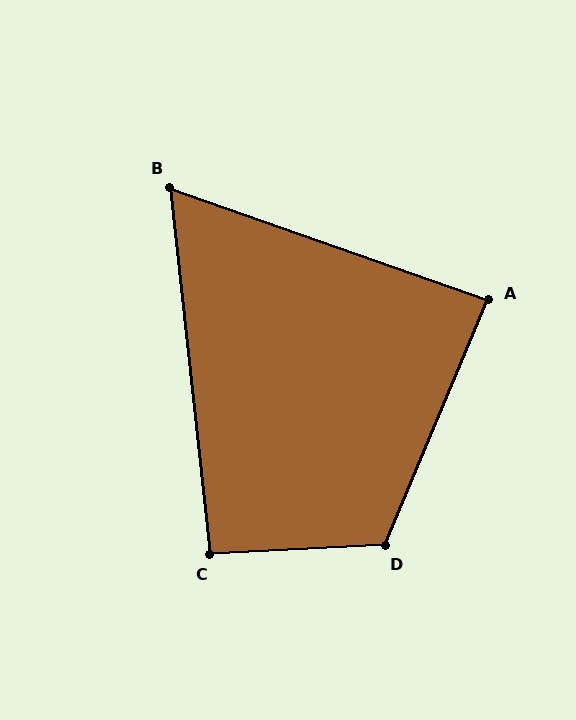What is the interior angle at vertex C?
Approximately 93 degrees (approximately right).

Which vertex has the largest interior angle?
D, at approximately 116 degrees.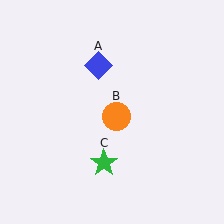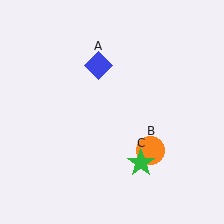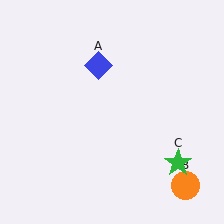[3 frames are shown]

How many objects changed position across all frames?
2 objects changed position: orange circle (object B), green star (object C).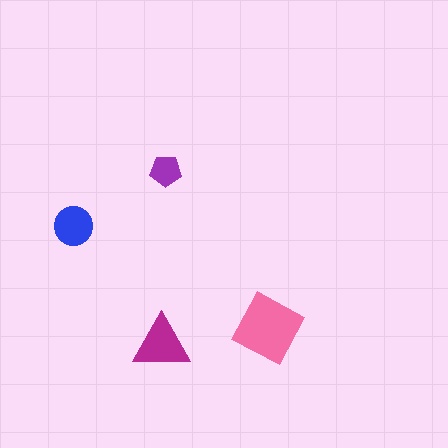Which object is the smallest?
The purple pentagon.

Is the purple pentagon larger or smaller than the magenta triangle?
Smaller.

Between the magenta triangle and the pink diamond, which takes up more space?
The pink diamond.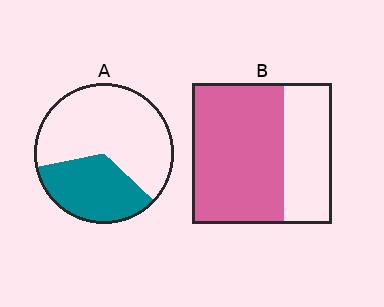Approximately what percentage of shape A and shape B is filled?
A is approximately 35% and B is approximately 65%.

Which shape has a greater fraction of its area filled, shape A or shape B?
Shape B.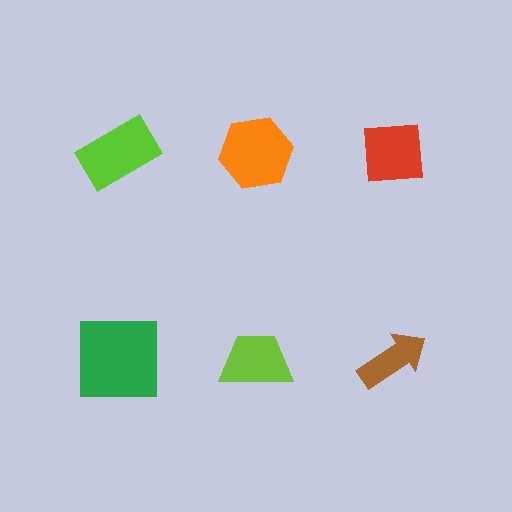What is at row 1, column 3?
A red square.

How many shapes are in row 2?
3 shapes.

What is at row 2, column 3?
A brown arrow.